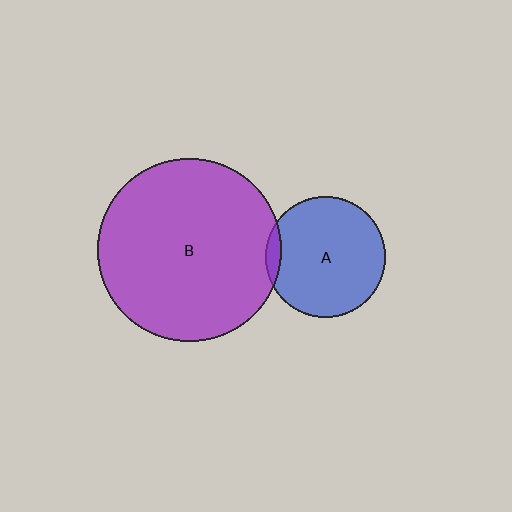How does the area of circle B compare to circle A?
Approximately 2.3 times.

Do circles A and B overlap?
Yes.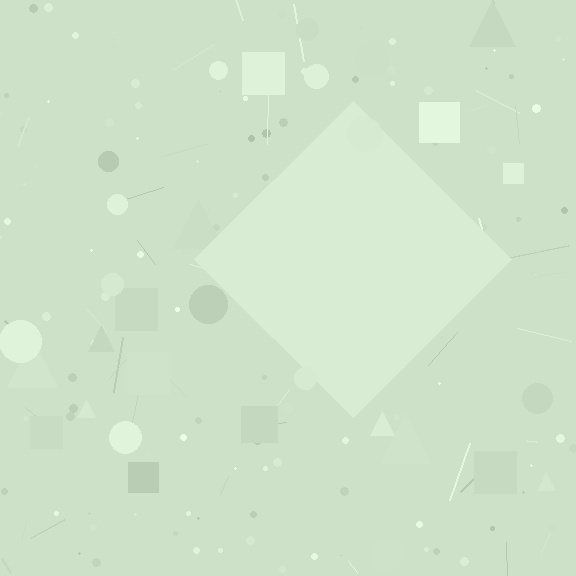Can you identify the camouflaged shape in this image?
The camouflaged shape is a diamond.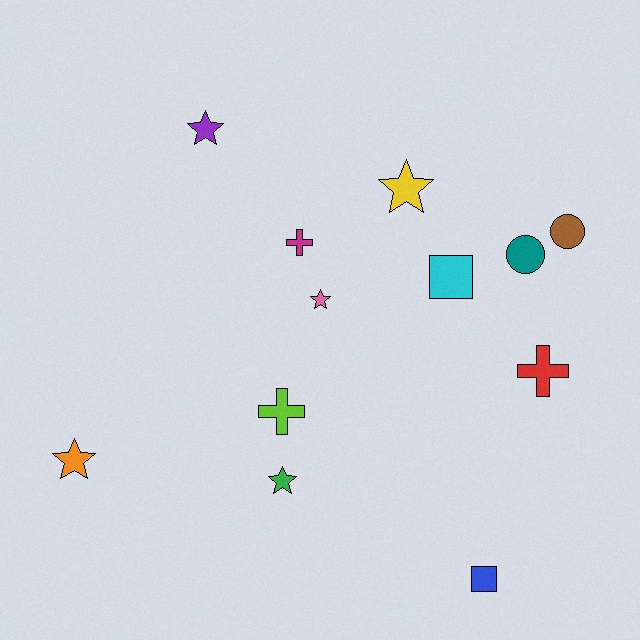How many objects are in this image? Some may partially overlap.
There are 12 objects.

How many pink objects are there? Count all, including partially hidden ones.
There is 1 pink object.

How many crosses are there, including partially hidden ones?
There are 3 crosses.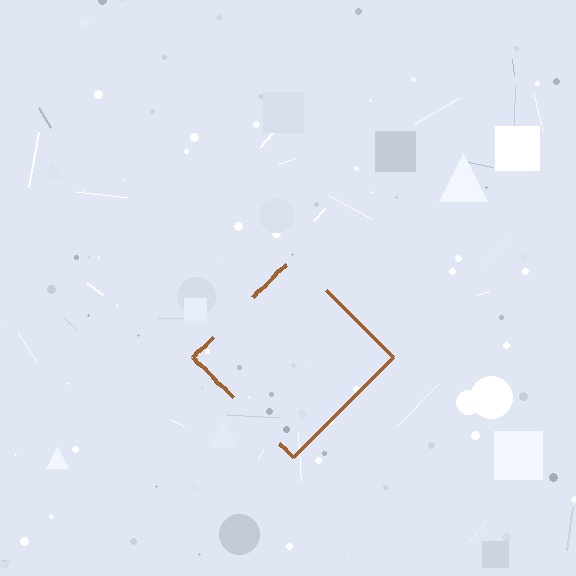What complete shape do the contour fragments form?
The contour fragments form a diamond.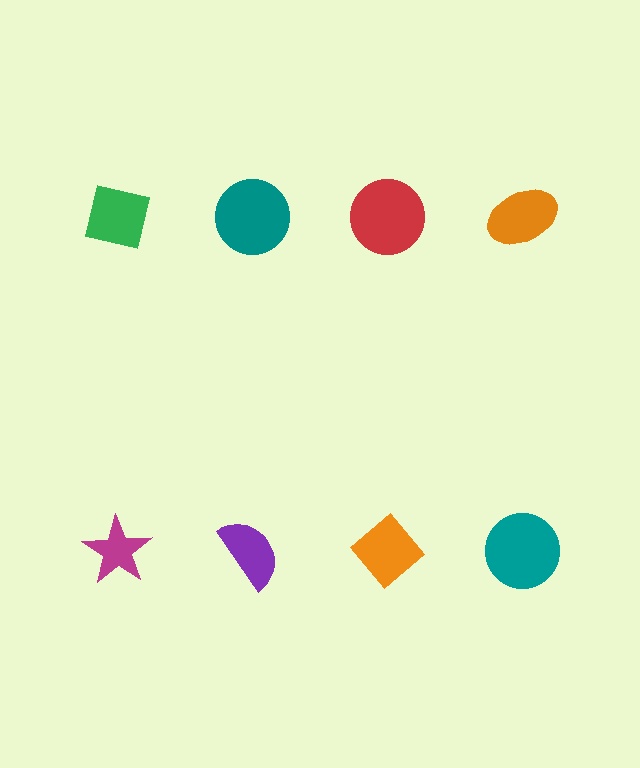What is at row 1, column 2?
A teal circle.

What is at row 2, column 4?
A teal circle.